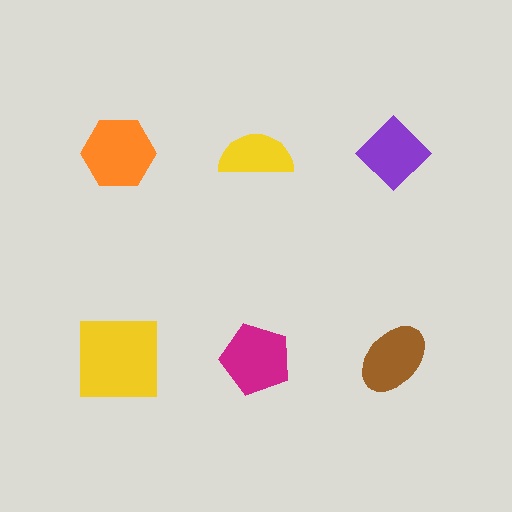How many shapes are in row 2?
3 shapes.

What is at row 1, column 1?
An orange hexagon.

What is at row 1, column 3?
A purple diamond.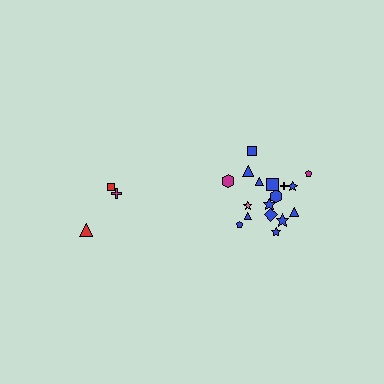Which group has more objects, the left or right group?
The right group.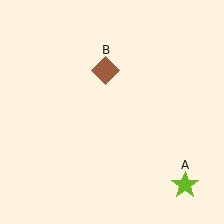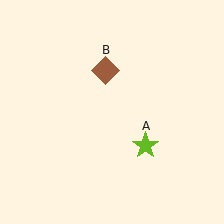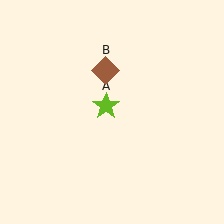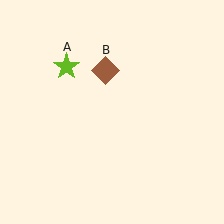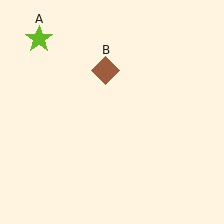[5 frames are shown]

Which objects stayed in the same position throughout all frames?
Brown diamond (object B) remained stationary.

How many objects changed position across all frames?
1 object changed position: lime star (object A).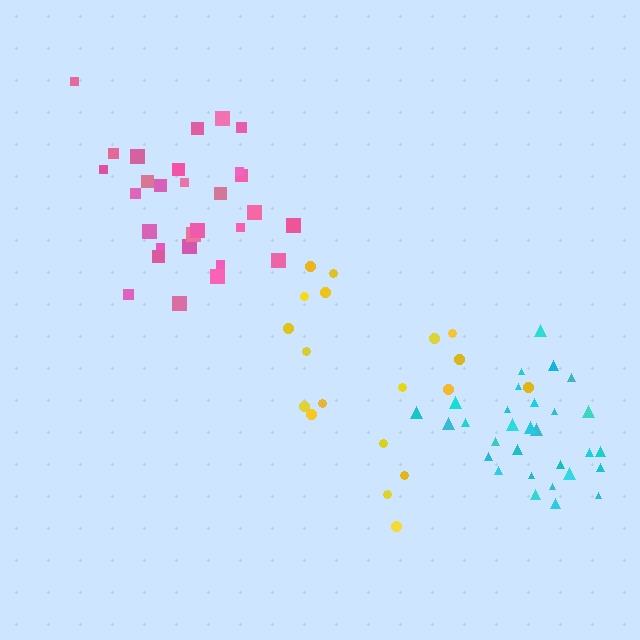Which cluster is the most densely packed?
Cyan.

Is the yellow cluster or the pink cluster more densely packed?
Pink.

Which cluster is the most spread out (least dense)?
Yellow.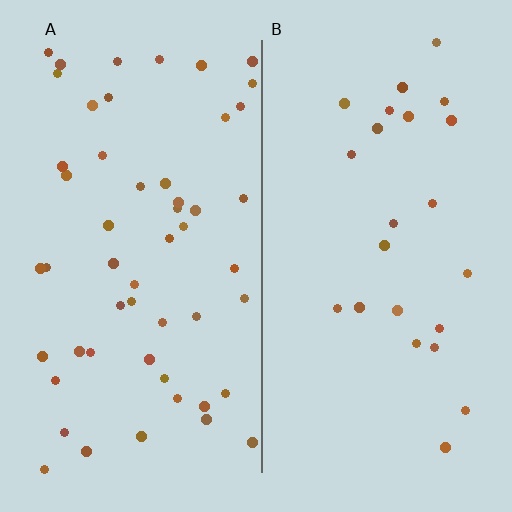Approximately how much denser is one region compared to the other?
Approximately 2.2× — region A over region B.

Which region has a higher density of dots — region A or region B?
A (the left).